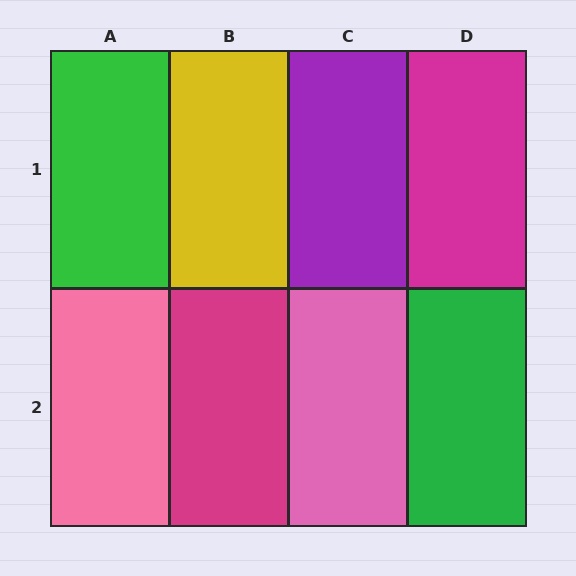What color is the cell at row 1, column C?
Purple.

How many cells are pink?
2 cells are pink.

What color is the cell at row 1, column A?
Green.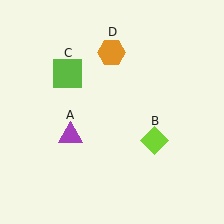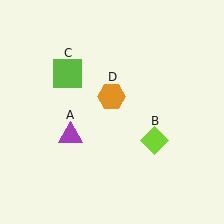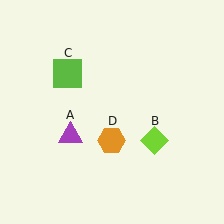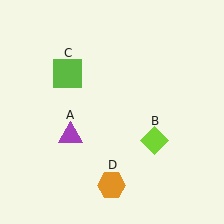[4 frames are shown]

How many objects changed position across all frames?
1 object changed position: orange hexagon (object D).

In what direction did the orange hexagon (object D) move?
The orange hexagon (object D) moved down.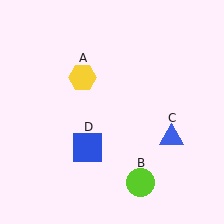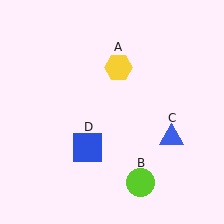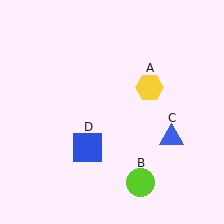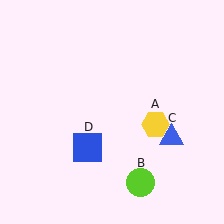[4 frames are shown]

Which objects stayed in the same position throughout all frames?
Lime circle (object B) and blue triangle (object C) and blue square (object D) remained stationary.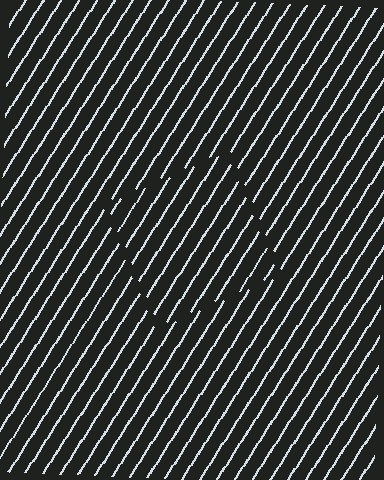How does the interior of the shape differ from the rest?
The interior of the shape contains the same grating, shifted by half a period — the contour is defined by the phase discontinuity where line-ends from the inner and outer gratings abut.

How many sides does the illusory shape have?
4 sides — the line-ends trace a square.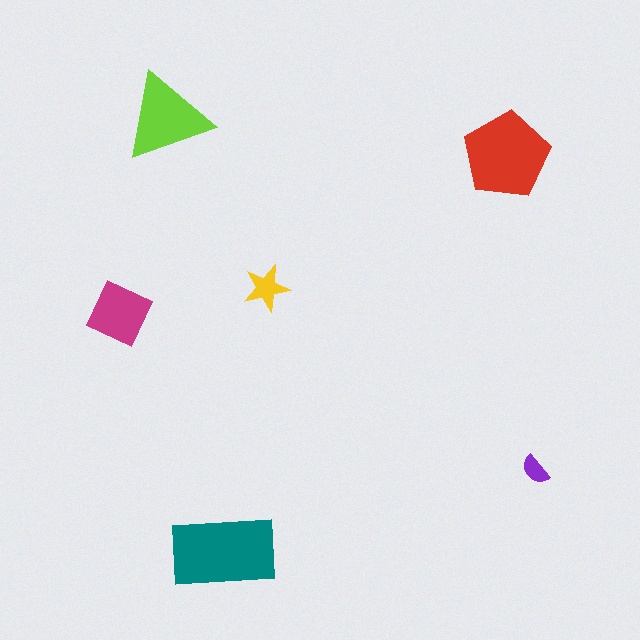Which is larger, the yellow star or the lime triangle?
The lime triangle.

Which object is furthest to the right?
The purple semicircle is rightmost.